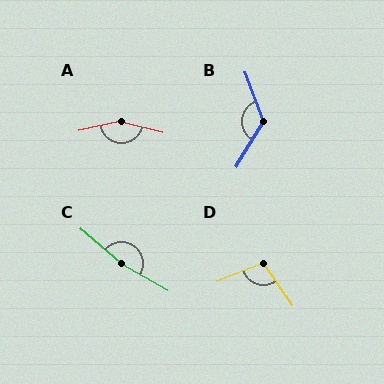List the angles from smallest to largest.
D (102°), B (129°), A (153°), C (170°).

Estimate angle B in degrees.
Approximately 129 degrees.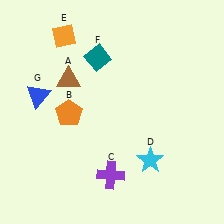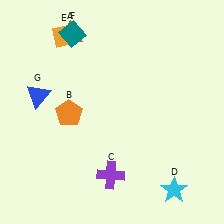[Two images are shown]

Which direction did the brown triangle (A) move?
The brown triangle (A) moved up.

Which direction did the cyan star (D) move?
The cyan star (D) moved down.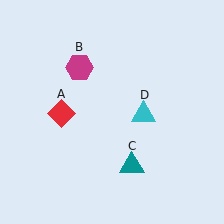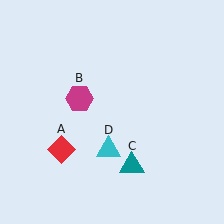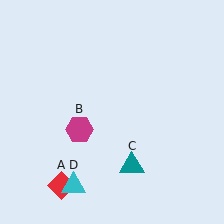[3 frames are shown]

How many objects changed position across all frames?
3 objects changed position: red diamond (object A), magenta hexagon (object B), cyan triangle (object D).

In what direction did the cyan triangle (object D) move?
The cyan triangle (object D) moved down and to the left.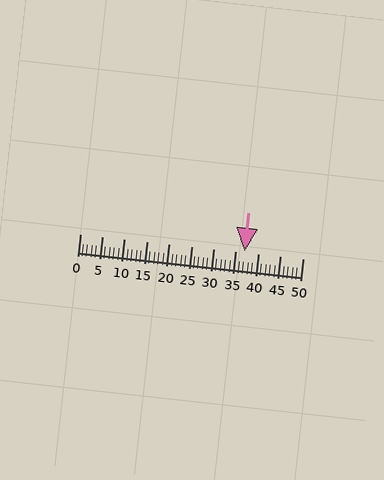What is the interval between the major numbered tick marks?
The major tick marks are spaced 5 units apart.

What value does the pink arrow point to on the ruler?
The pink arrow points to approximately 37.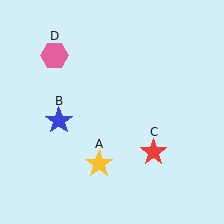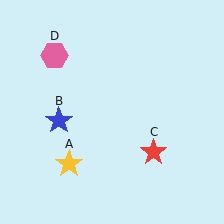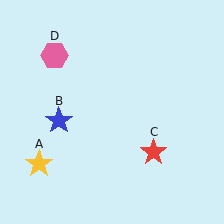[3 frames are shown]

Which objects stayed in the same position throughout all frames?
Blue star (object B) and red star (object C) and pink hexagon (object D) remained stationary.